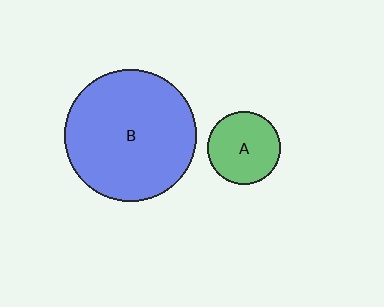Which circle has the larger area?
Circle B (blue).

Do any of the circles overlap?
No, none of the circles overlap.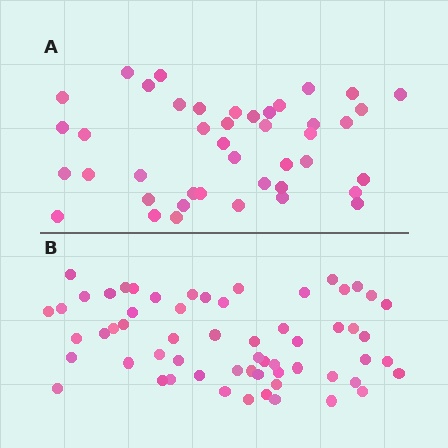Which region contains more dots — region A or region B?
Region B (the bottom region) has more dots.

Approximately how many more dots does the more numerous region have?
Region B has approximately 15 more dots than region A.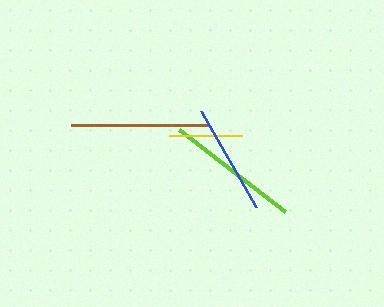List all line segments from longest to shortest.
From longest to shortest: brown, lime, blue, yellow.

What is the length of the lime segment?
The lime segment is approximately 133 pixels long.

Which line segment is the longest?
The brown line is the longest at approximately 137 pixels.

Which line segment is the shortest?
The yellow line is the shortest at approximately 73 pixels.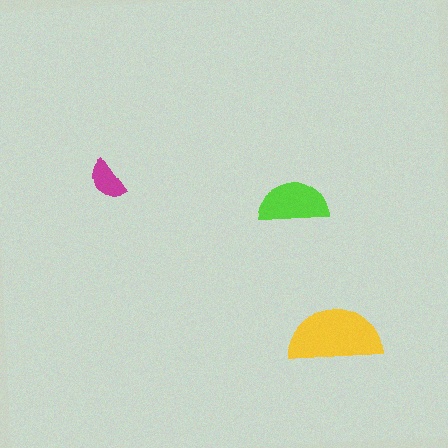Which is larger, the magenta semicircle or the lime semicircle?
The lime one.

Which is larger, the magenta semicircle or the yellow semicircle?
The yellow one.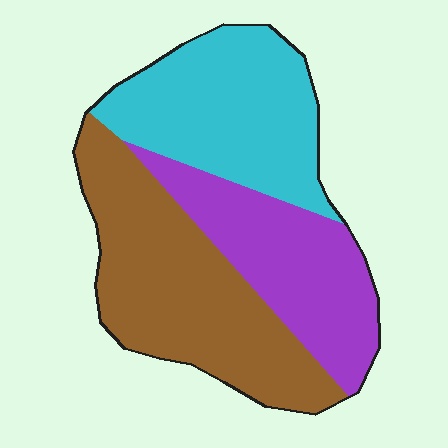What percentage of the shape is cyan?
Cyan takes up between a quarter and a half of the shape.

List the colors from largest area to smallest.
From largest to smallest: brown, cyan, purple.